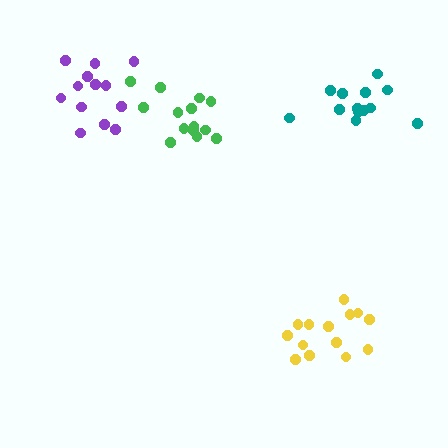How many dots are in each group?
Group 1: 13 dots, Group 2: 14 dots, Group 3: 14 dots, Group 4: 13 dots (54 total).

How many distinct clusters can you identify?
There are 4 distinct clusters.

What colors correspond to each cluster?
The clusters are colored: teal, green, yellow, purple.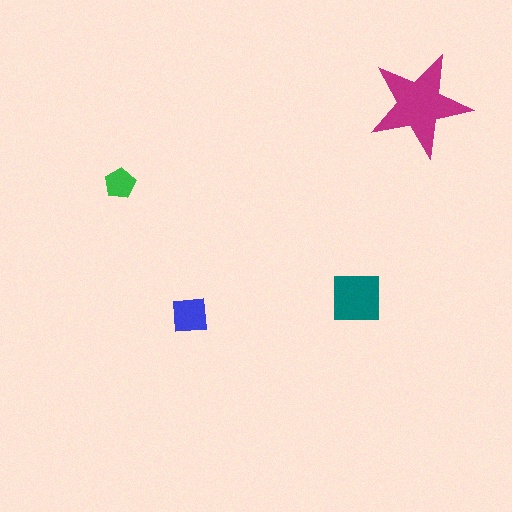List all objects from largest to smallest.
The magenta star, the teal square, the blue square, the green pentagon.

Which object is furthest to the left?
The green pentagon is leftmost.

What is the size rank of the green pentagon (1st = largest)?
4th.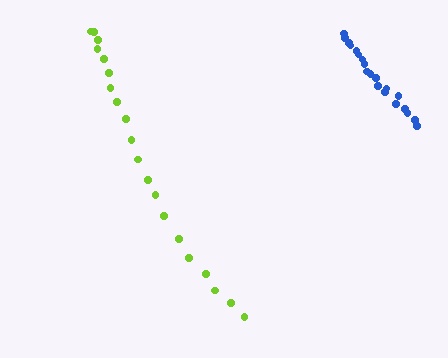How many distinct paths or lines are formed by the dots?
There are 2 distinct paths.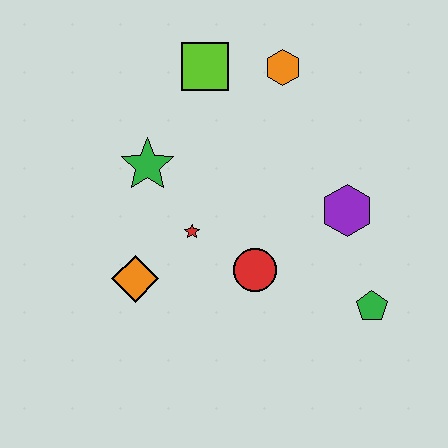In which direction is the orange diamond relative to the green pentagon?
The orange diamond is to the left of the green pentagon.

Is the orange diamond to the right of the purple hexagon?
No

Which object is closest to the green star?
The red star is closest to the green star.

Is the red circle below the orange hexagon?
Yes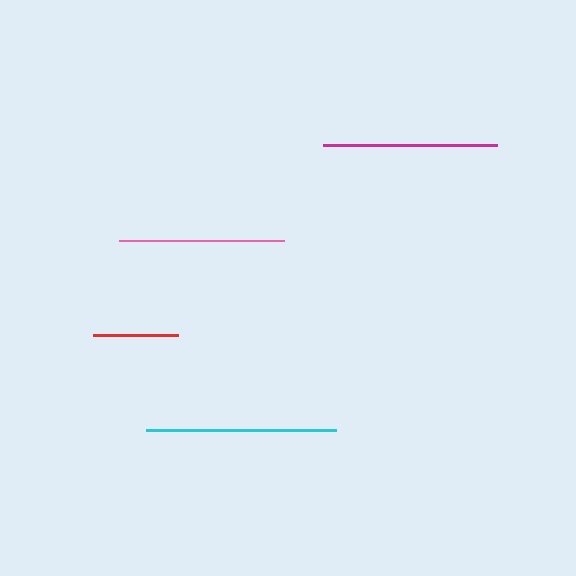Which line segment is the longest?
The cyan line is the longest at approximately 190 pixels.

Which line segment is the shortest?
The red line is the shortest at approximately 85 pixels.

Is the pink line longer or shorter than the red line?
The pink line is longer than the red line.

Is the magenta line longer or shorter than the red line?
The magenta line is longer than the red line.